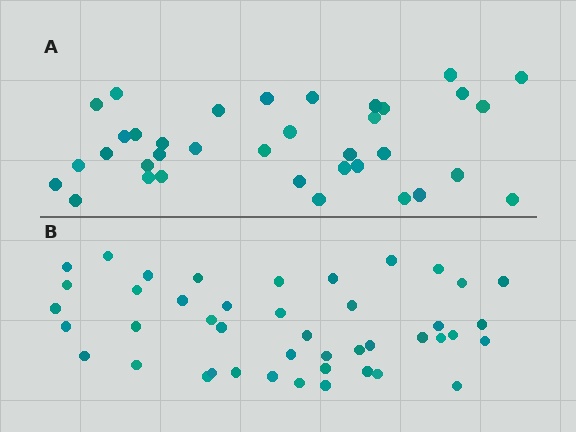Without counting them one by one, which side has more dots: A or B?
Region B (the bottom region) has more dots.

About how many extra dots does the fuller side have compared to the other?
Region B has roughly 8 or so more dots than region A.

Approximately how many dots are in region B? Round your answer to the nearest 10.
About 40 dots. (The exact count is 44, which rounds to 40.)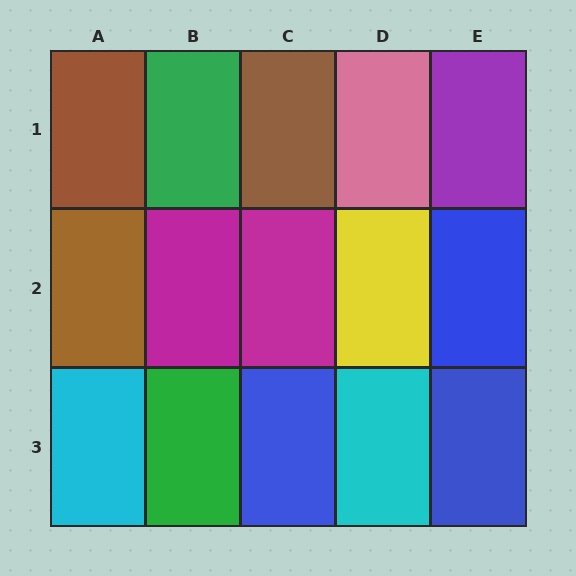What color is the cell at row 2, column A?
Brown.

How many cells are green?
2 cells are green.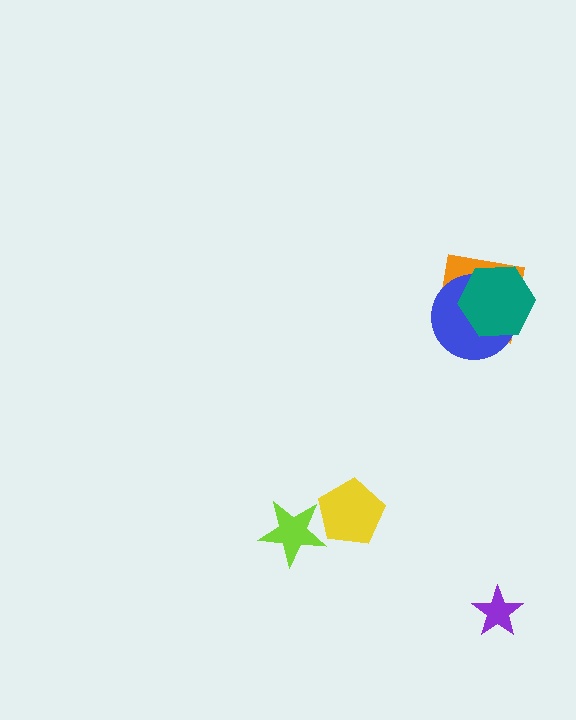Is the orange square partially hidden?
Yes, it is partially covered by another shape.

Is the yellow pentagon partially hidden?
Yes, it is partially covered by another shape.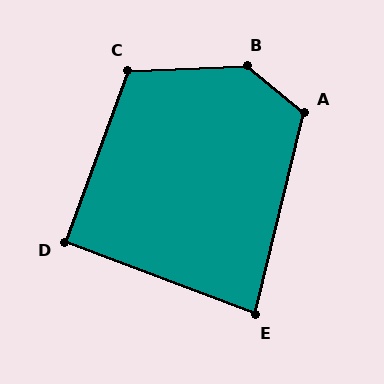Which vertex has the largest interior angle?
B, at approximately 139 degrees.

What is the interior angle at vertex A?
Approximately 116 degrees (obtuse).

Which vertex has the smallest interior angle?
E, at approximately 83 degrees.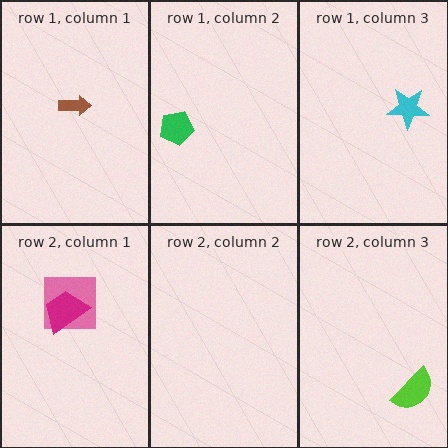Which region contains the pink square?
The row 2, column 1 region.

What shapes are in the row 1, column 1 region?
The brown arrow.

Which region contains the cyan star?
The row 1, column 3 region.